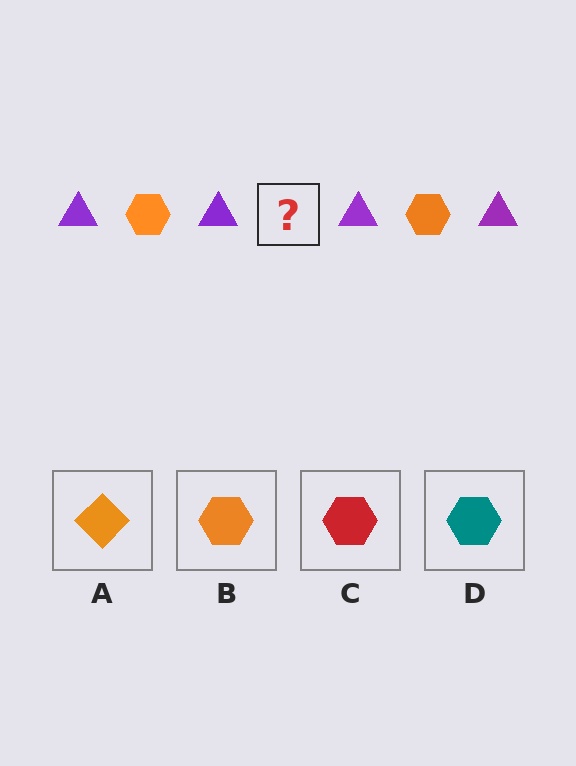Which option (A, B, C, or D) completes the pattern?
B.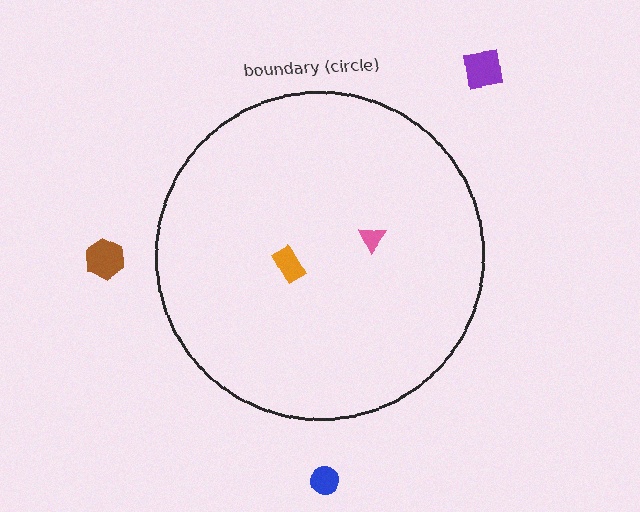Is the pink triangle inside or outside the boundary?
Inside.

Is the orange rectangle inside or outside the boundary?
Inside.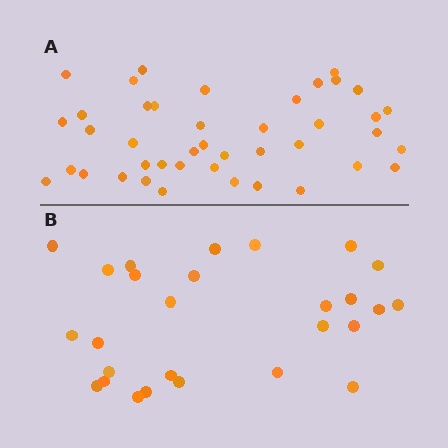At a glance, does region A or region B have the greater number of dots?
Region A (the top region) has more dots.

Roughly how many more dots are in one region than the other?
Region A has approximately 15 more dots than region B.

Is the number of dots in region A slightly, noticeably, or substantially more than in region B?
Region A has substantially more. The ratio is roughly 1.6 to 1.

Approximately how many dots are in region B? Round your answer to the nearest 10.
About 30 dots. (The exact count is 27, which rounds to 30.)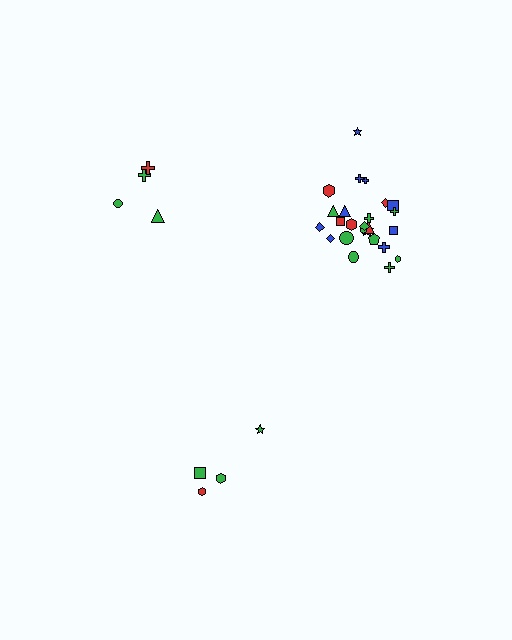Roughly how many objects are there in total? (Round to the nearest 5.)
Roughly 35 objects in total.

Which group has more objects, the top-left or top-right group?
The top-right group.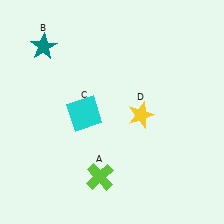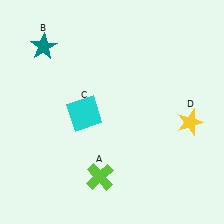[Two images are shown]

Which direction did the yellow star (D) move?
The yellow star (D) moved right.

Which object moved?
The yellow star (D) moved right.